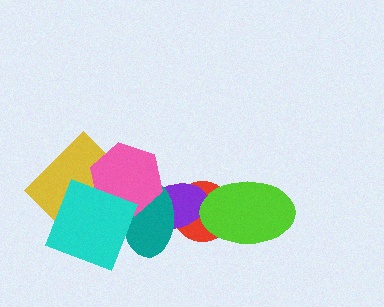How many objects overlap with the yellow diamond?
3 objects overlap with the yellow diamond.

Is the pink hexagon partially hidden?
Yes, it is partially covered by another shape.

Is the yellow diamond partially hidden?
Yes, it is partially covered by another shape.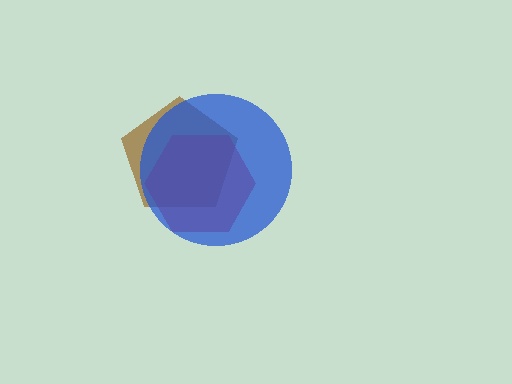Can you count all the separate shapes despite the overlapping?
Yes, there are 3 separate shapes.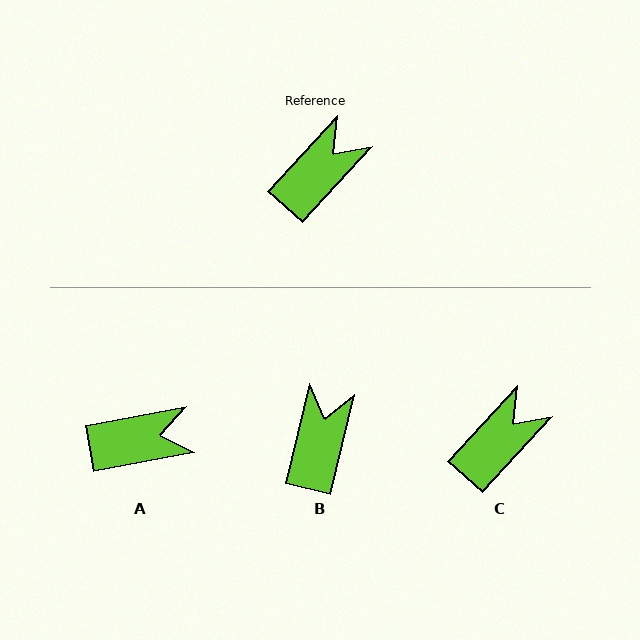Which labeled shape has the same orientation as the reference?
C.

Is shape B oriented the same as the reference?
No, it is off by about 29 degrees.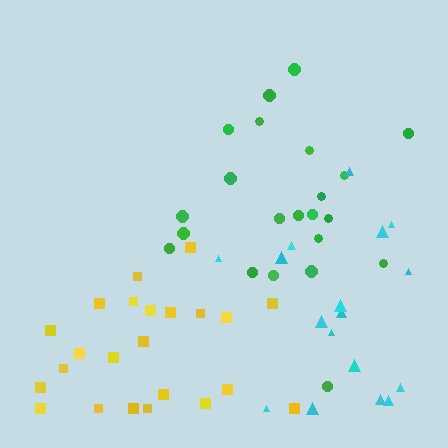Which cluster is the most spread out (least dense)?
Cyan.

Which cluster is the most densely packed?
Yellow.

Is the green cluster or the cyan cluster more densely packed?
Green.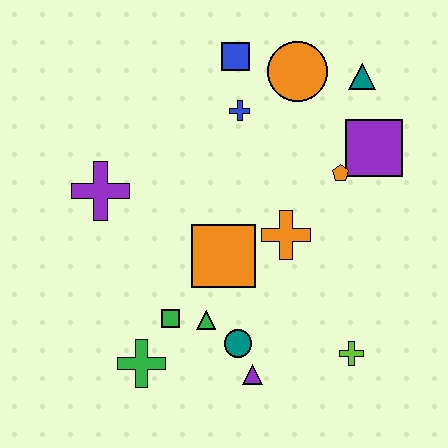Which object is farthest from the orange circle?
The green cross is farthest from the orange circle.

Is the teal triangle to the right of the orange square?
Yes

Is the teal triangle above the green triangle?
Yes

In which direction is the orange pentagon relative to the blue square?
The orange pentagon is below the blue square.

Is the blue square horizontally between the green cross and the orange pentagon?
Yes